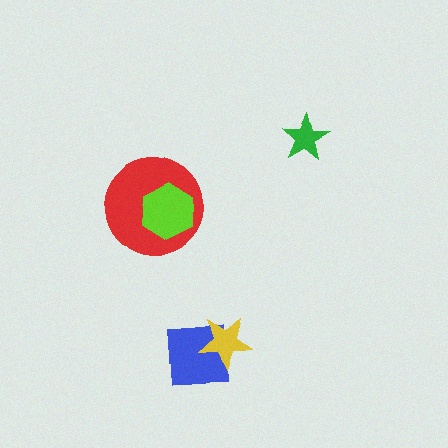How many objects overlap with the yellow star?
1 object overlaps with the yellow star.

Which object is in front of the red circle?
The lime hexagon is in front of the red circle.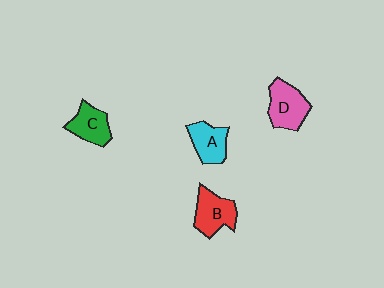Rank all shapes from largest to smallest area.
From largest to smallest: D (pink), B (red), A (cyan), C (green).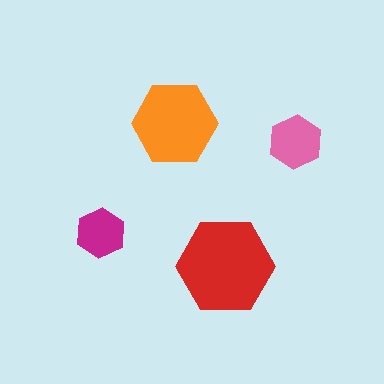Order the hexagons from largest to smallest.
the red one, the orange one, the pink one, the magenta one.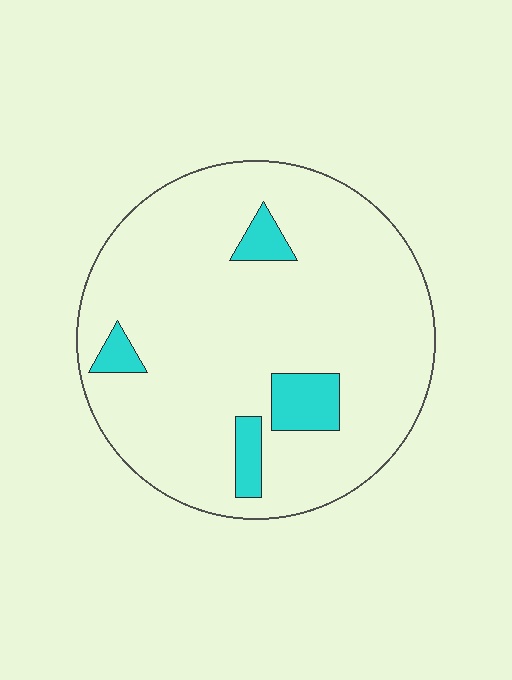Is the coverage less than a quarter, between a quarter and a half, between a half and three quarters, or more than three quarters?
Less than a quarter.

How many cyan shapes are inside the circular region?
4.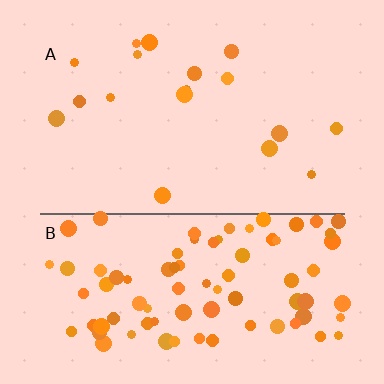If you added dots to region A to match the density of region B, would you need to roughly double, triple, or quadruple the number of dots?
Approximately quadruple.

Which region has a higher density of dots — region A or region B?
B (the bottom).